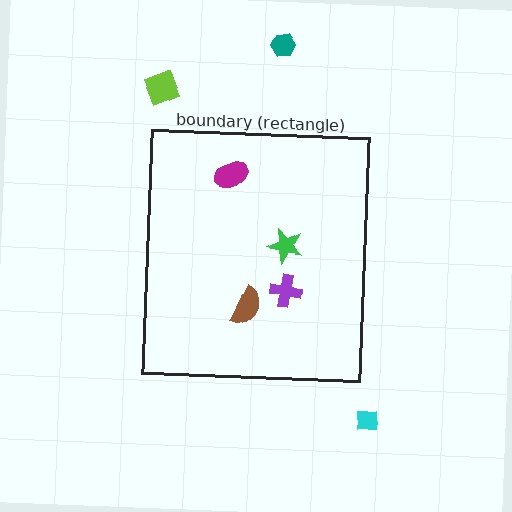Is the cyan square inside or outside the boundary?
Outside.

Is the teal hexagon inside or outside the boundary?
Outside.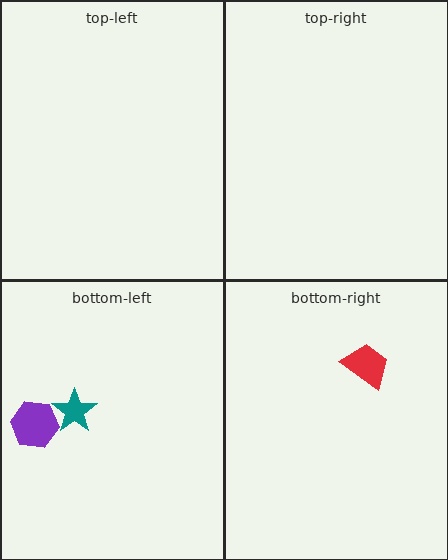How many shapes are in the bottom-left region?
2.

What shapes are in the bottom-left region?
The teal star, the purple hexagon.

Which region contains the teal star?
The bottom-left region.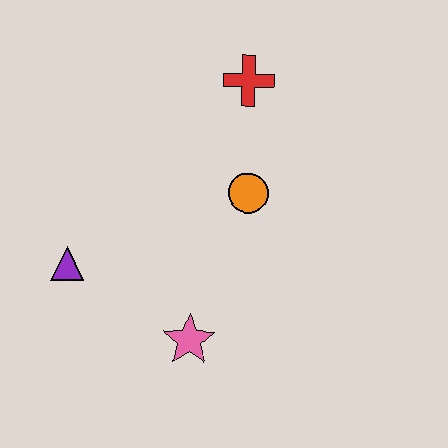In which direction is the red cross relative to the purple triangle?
The red cross is above the purple triangle.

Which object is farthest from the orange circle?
The purple triangle is farthest from the orange circle.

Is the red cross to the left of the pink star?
No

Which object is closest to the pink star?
The purple triangle is closest to the pink star.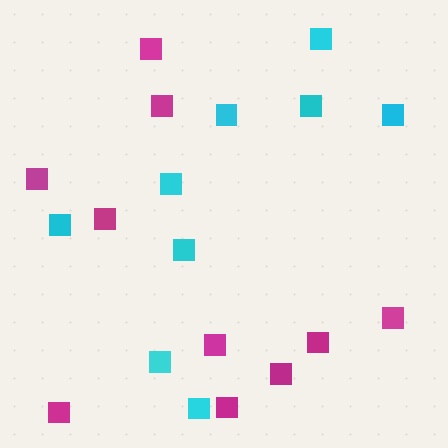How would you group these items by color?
There are 2 groups: one group of cyan squares (9) and one group of magenta squares (10).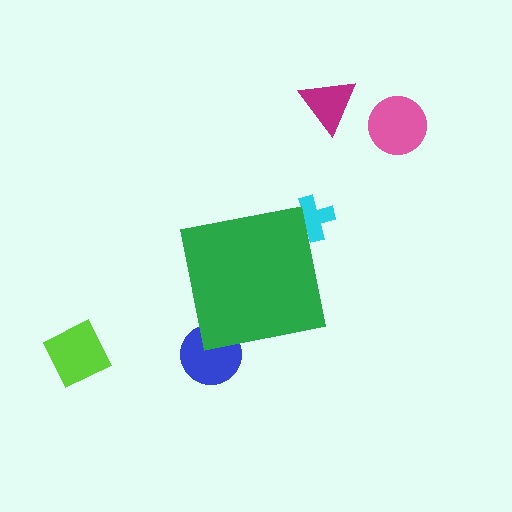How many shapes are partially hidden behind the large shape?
2 shapes are partially hidden.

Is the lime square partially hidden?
No, the lime square is fully visible.